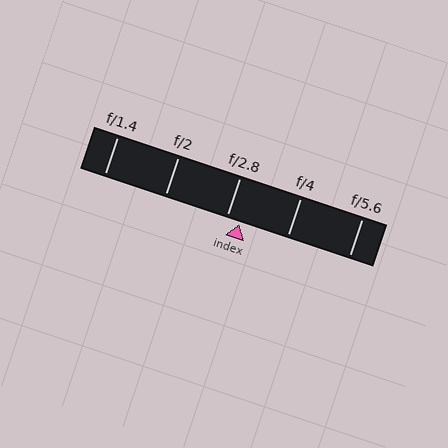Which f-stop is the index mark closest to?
The index mark is closest to f/2.8.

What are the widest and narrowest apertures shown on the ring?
The widest aperture shown is f/1.4 and the narrowest is f/5.6.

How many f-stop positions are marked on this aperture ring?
There are 5 f-stop positions marked.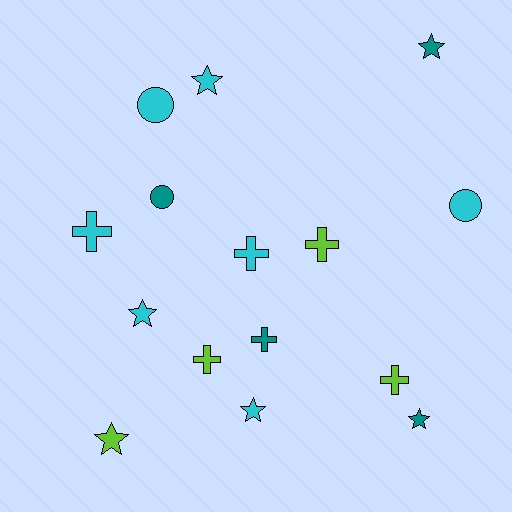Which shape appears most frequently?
Star, with 6 objects.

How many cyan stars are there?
There are 3 cyan stars.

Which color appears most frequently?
Cyan, with 7 objects.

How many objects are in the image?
There are 15 objects.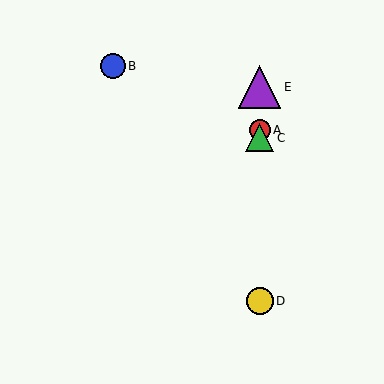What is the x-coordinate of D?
Object D is at x≈260.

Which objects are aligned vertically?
Objects A, C, D, E are aligned vertically.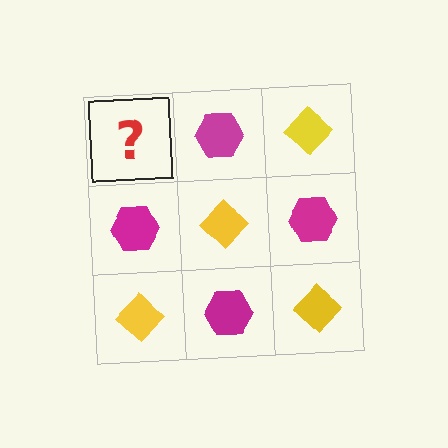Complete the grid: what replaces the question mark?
The question mark should be replaced with a yellow diamond.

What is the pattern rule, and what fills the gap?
The rule is that it alternates yellow diamond and magenta hexagon in a checkerboard pattern. The gap should be filled with a yellow diamond.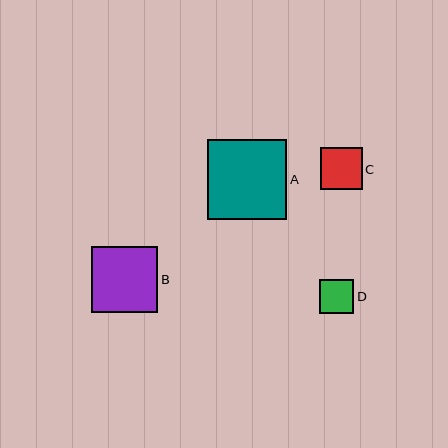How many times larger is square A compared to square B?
Square A is approximately 1.2 times the size of square B.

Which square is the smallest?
Square D is the smallest with a size of approximately 34 pixels.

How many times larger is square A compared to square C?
Square A is approximately 1.9 times the size of square C.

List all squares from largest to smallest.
From largest to smallest: A, B, C, D.